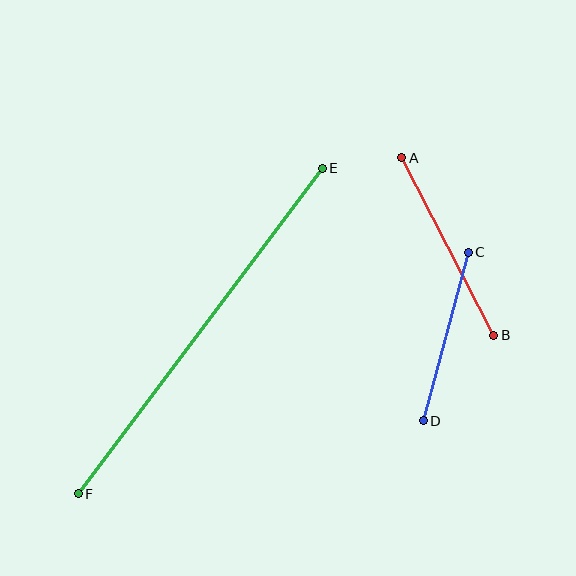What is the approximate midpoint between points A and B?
The midpoint is at approximately (448, 246) pixels.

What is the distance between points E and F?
The distance is approximately 407 pixels.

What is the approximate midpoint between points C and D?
The midpoint is at approximately (446, 336) pixels.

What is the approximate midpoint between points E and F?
The midpoint is at approximately (200, 331) pixels.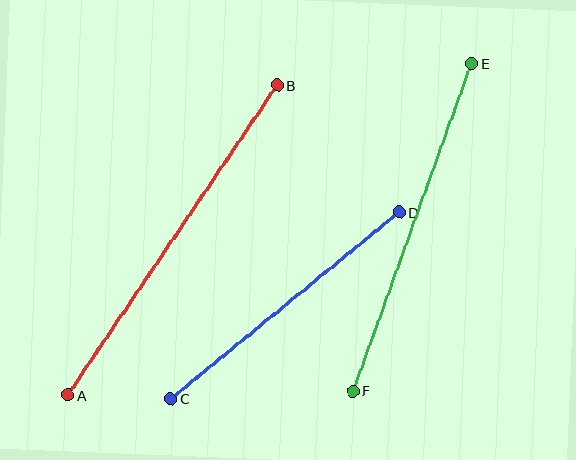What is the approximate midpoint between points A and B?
The midpoint is at approximately (173, 240) pixels.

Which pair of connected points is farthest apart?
Points A and B are farthest apart.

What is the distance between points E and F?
The distance is approximately 349 pixels.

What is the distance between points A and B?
The distance is approximately 374 pixels.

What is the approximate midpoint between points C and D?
The midpoint is at approximately (285, 305) pixels.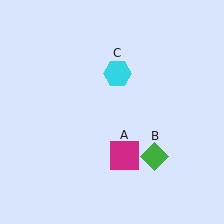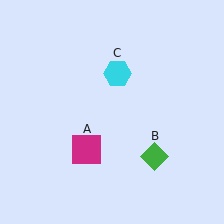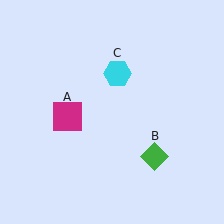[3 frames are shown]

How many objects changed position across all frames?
1 object changed position: magenta square (object A).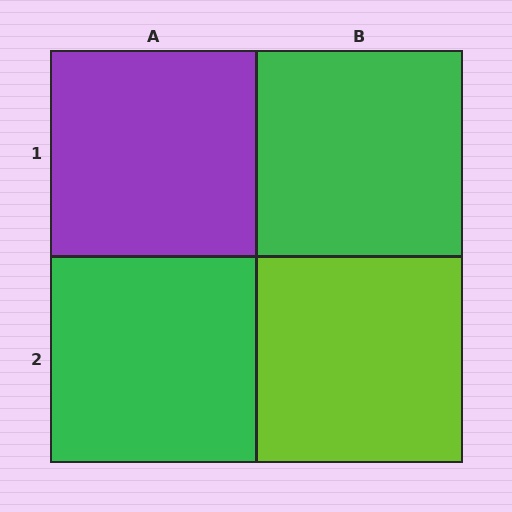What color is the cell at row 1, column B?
Green.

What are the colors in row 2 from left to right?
Green, lime.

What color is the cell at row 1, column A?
Purple.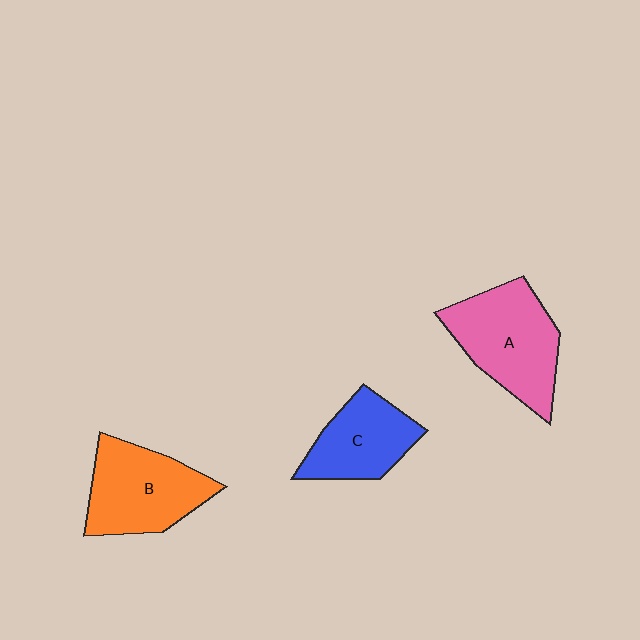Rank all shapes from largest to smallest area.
From largest to smallest: A (pink), B (orange), C (blue).